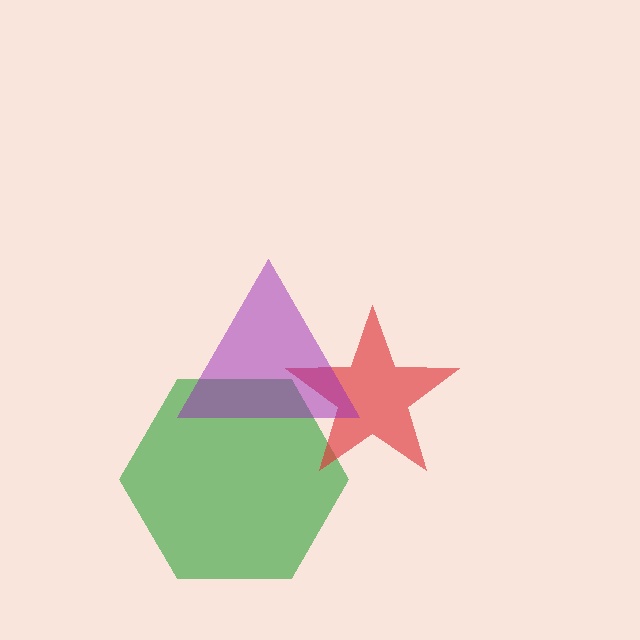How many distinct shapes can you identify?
There are 3 distinct shapes: a green hexagon, a red star, a purple triangle.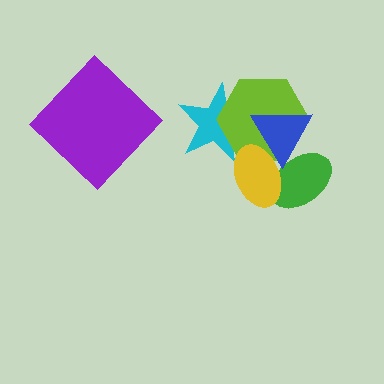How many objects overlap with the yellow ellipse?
4 objects overlap with the yellow ellipse.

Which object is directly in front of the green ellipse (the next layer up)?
The blue triangle is directly in front of the green ellipse.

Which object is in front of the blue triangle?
The yellow ellipse is in front of the blue triangle.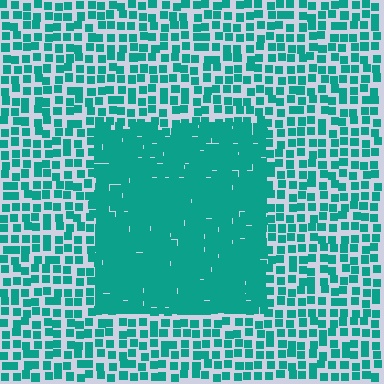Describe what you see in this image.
The image contains small teal elements arranged at two different densities. A rectangle-shaped region is visible where the elements are more densely packed than the surrounding area.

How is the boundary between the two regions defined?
The boundary is defined by a change in element density (approximately 2.4x ratio). All elements are the same color, size, and shape.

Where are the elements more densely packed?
The elements are more densely packed inside the rectangle boundary.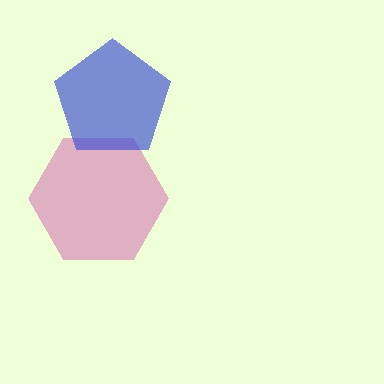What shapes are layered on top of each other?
The layered shapes are: a magenta hexagon, a blue pentagon.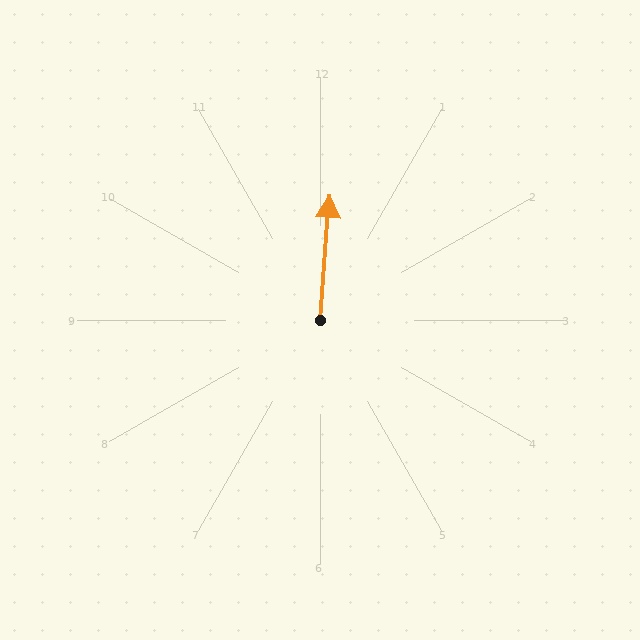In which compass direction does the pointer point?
North.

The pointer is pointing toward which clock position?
Roughly 12 o'clock.